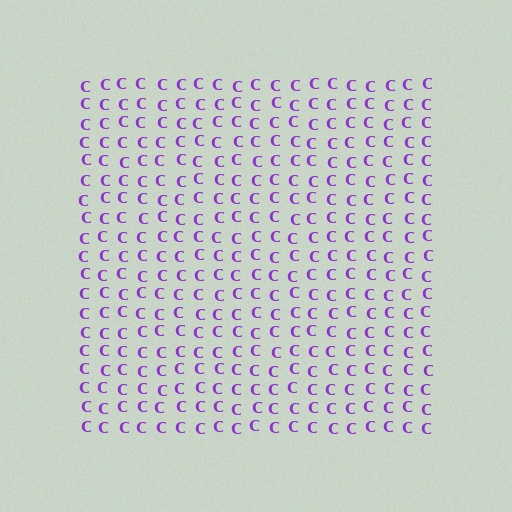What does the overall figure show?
The overall figure shows a square.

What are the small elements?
The small elements are letter C's.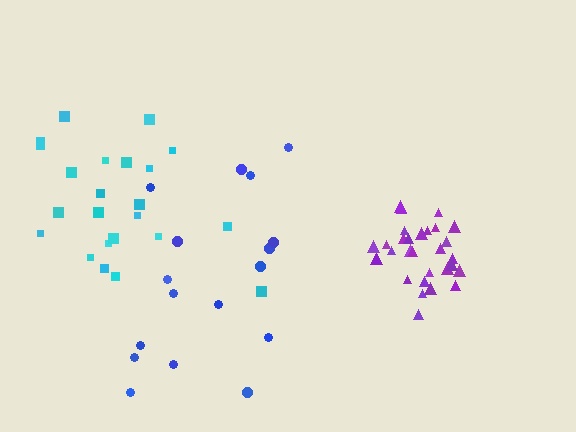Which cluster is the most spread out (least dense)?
Blue.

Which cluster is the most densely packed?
Purple.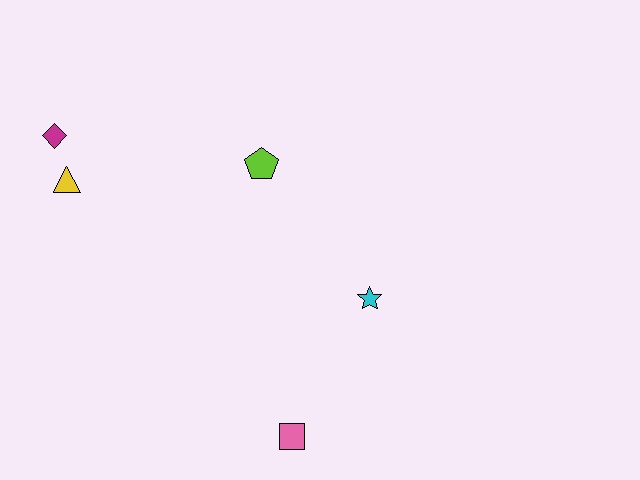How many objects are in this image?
There are 5 objects.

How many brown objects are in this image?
There are no brown objects.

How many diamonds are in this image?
There is 1 diamond.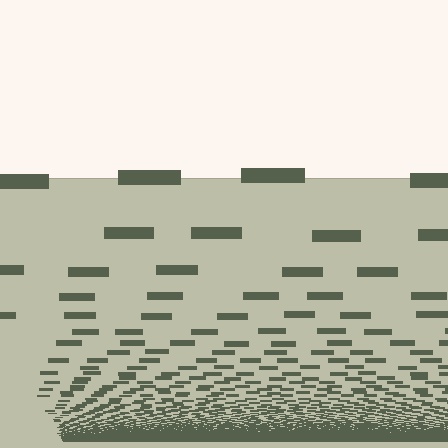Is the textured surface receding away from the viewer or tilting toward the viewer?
The surface appears to tilt toward the viewer. Texture elements get larger and sparser toward the top.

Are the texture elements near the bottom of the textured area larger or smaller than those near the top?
Smaller. The gradient is inverted — elements near the bottom are smaller and denser.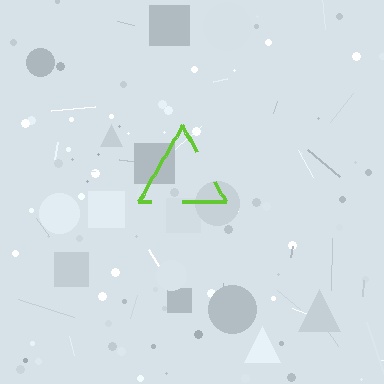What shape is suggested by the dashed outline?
The dashed outline suggests a triangle.